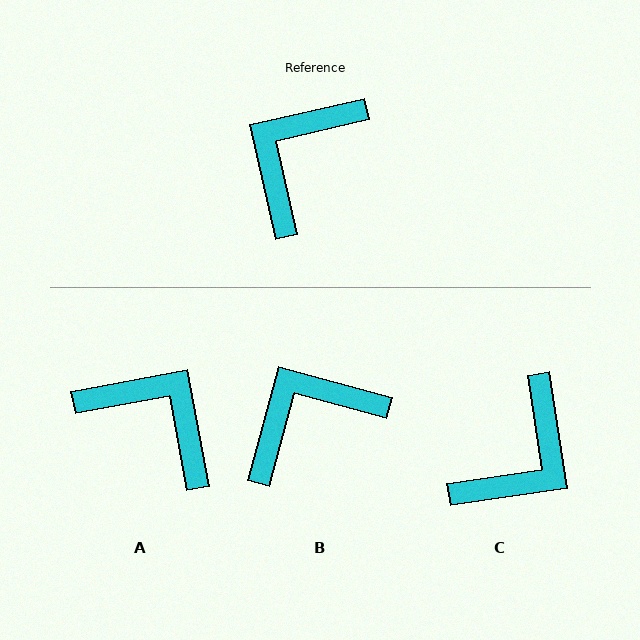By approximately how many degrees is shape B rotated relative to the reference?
Approximately 28 degrees clockwise.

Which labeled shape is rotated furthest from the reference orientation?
C, about 175 degrees away.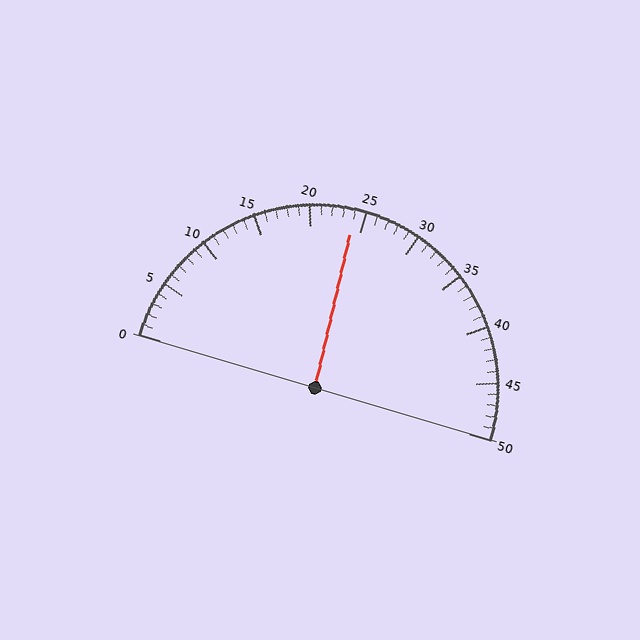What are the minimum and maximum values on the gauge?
The gauge ranges from 0 to 50.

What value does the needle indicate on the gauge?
The needle indicates approximately 24.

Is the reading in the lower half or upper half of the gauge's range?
The reading is in the lower half of the range (0 to 50).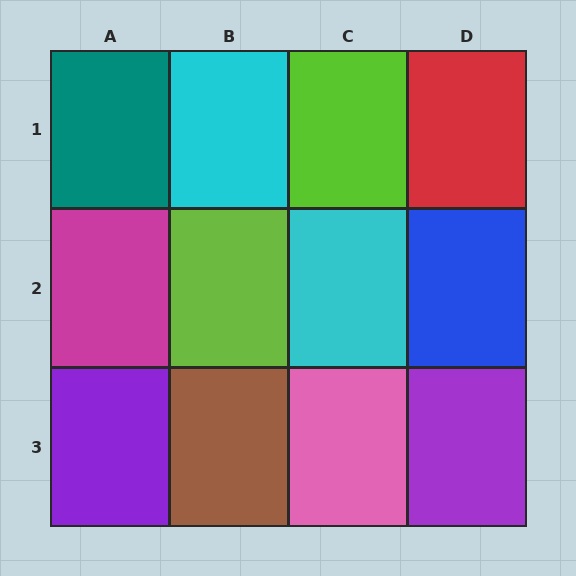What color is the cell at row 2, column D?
Blue.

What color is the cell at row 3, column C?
Pink.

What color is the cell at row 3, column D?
Purple.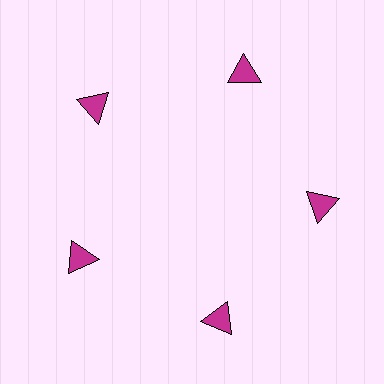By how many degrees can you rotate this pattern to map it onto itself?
The pattern maps onto itself every 72 degrees of rotation.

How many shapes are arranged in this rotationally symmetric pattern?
There are 5 shapes, arranged in 5 groups of 1.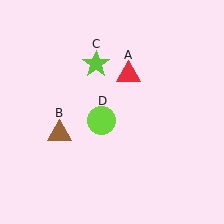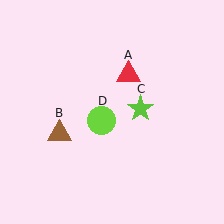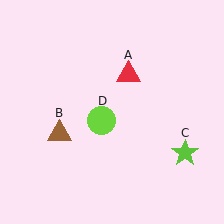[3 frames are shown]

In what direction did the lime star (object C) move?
The lime star (object C) moved down and to the right.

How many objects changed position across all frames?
1 object changed position: lime star (object C).